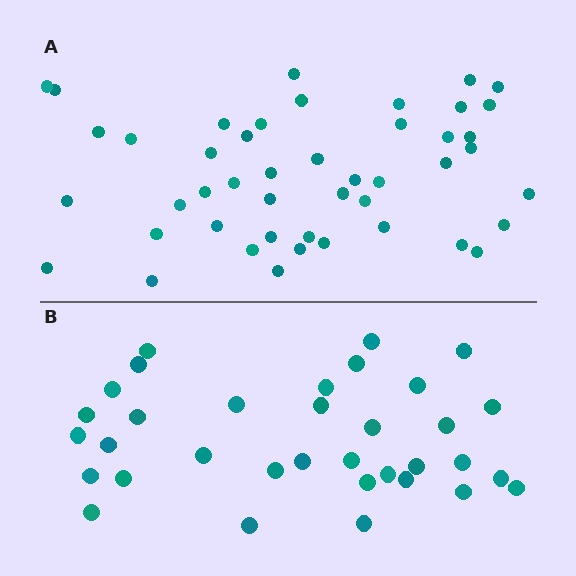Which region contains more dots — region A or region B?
Region A (the top region) has more dots.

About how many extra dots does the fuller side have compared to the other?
Region A has roughly 12 or so more dots than region B.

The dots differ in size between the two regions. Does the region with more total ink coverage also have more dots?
No. Region B has more total ink coverage because its dots are larger, but region A actually contains more individual dots. Total area can be misleading — the number of items is what matters here.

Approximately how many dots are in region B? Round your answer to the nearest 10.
About 30 dots. (The exact count is 34, which rounds to 30.)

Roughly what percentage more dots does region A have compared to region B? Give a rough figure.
About 35% more.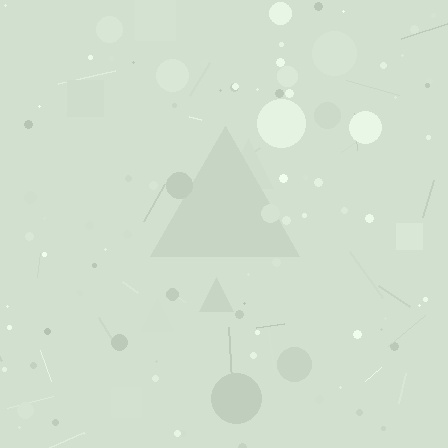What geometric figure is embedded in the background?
A triangle is embedded in the background.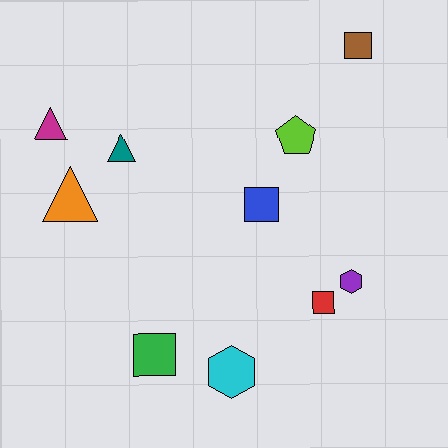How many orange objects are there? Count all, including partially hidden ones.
There is 1 orange object.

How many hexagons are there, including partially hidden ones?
There are 2 hexagons.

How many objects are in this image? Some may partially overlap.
There are 10 objects.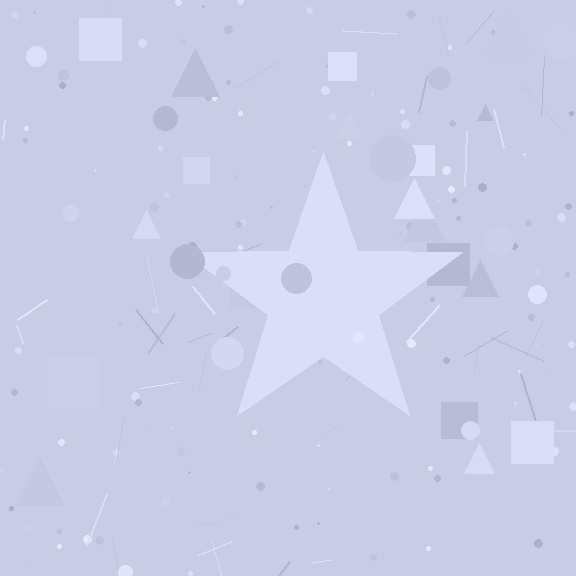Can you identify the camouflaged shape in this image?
The camouflaged shape is a star.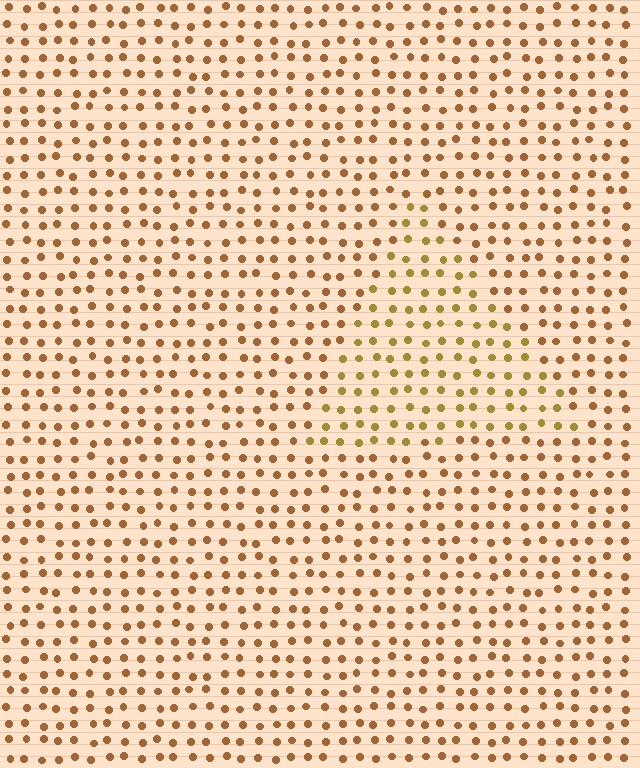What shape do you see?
I see a triangle.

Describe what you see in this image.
The image is filled with small brown elements in a uniform arrangement. A triangle-shaped region is visible where the elements are tinted to a slightly different hue, forming a subtle color boundary.